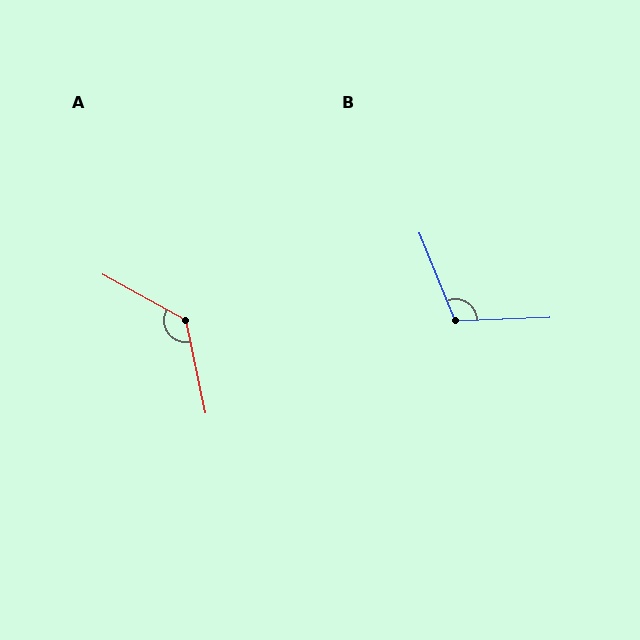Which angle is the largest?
A, at approximately 131 degrees.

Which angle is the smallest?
B, at approximately 110 degrees.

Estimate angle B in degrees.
Approximately 110 degrees.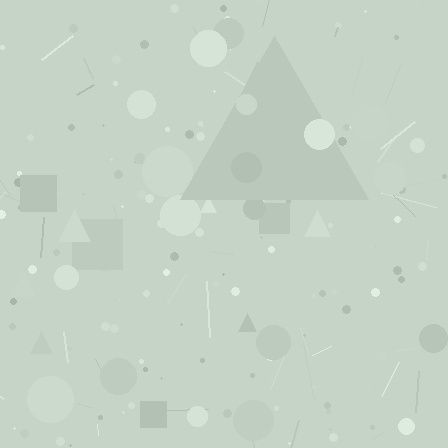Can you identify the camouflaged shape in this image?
The camouflaged shape is a triangle.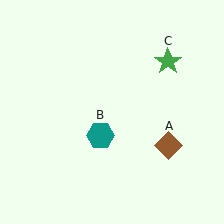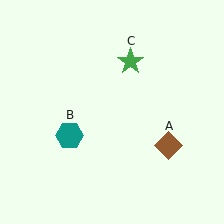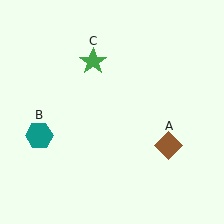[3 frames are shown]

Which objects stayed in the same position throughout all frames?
Brown diamond (object A) remained stationary.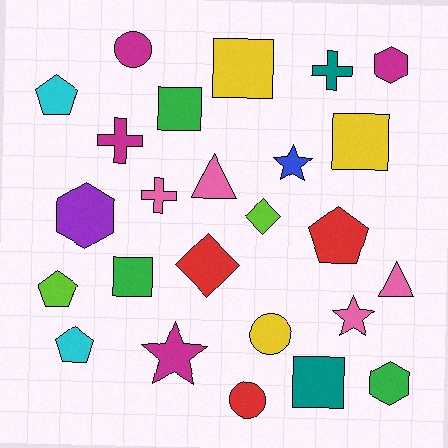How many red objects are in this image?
There are 3 red objects.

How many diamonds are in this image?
There are 2 diamonds.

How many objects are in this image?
There are 25 objects.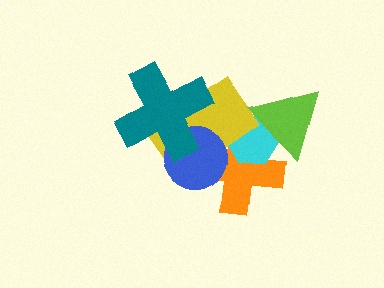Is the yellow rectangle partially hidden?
Yes, it is partially covered by another shape.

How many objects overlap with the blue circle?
3 objects overlap with the blue circle.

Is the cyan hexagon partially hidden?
Yes, it is partially covered by another shape.